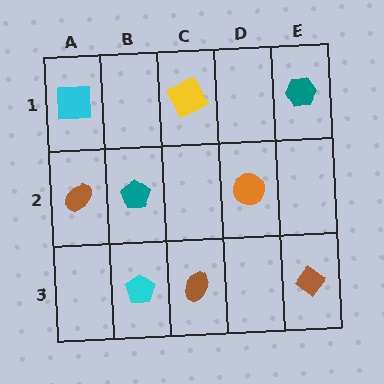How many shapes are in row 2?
3 shapes.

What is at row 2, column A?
A brown ellipse.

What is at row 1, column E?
A teal hexagon.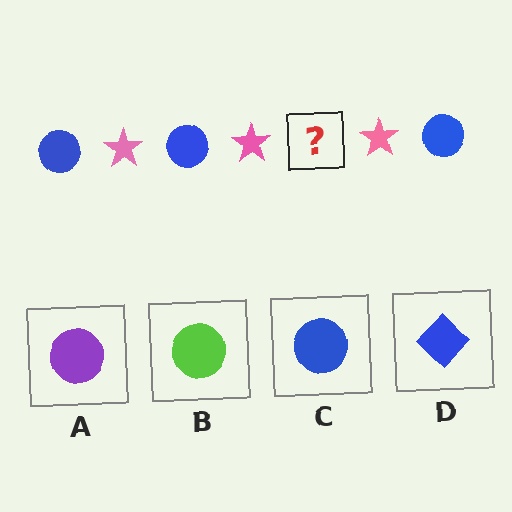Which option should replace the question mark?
Option C.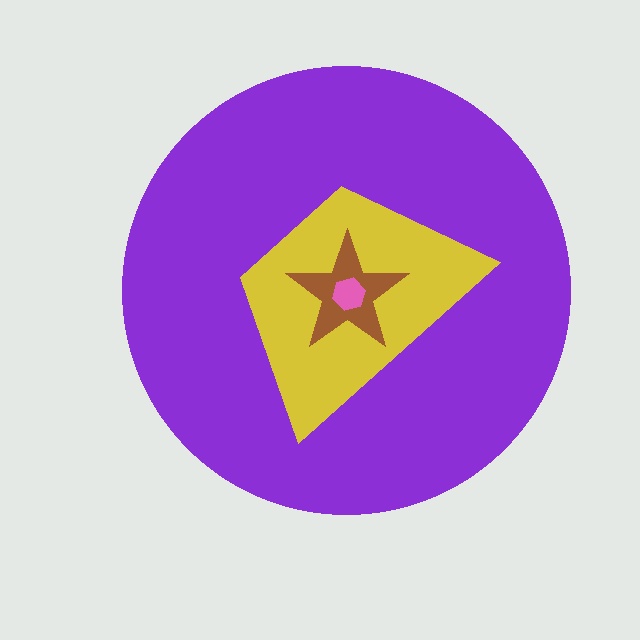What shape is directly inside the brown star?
The pink hexagon.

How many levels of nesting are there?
4.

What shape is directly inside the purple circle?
The yellow trapezoid.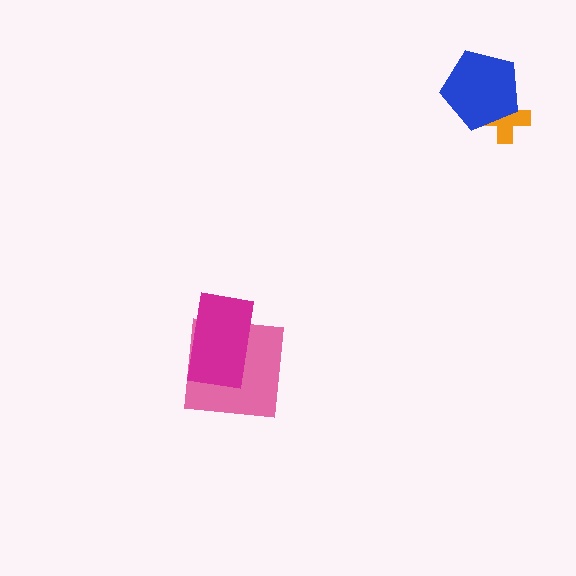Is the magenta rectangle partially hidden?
No, no other shape covers it.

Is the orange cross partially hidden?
Yes, it is partially covered by another shape.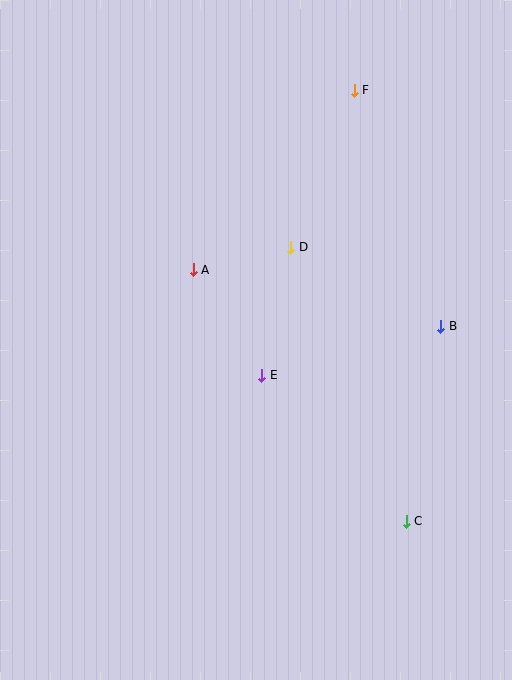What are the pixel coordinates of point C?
Point C is at (406, 521).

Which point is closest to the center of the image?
Point E at (262, 375) is closest to the center.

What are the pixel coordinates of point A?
Point A is at (193, 270).